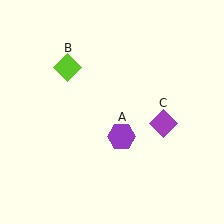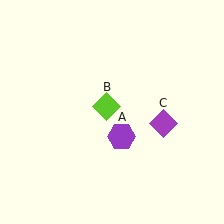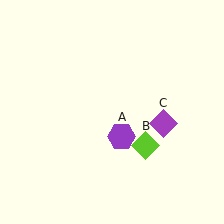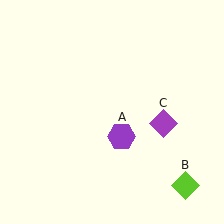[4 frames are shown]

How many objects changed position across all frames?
1 object changed position: lime diamond (object B).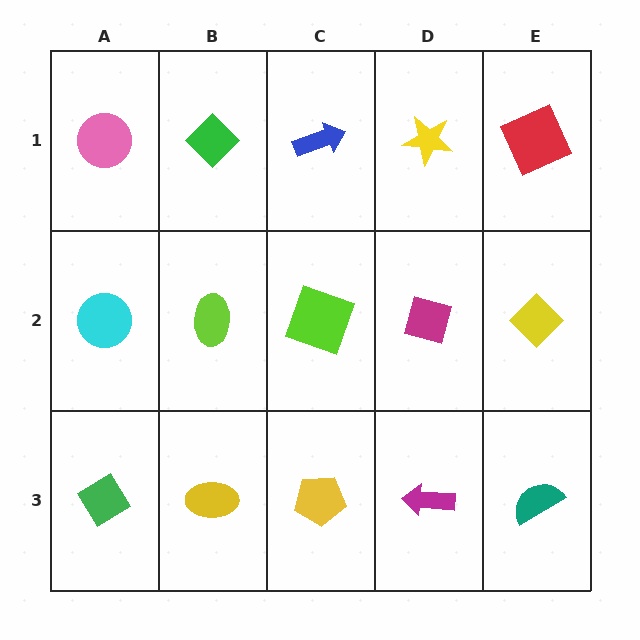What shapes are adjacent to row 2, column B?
A green diamond (row 1, column B), a yellow ellipse (row 3, column B), a cyan circle (row 2, column A), a lime square (row 2, column C).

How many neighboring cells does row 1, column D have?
3.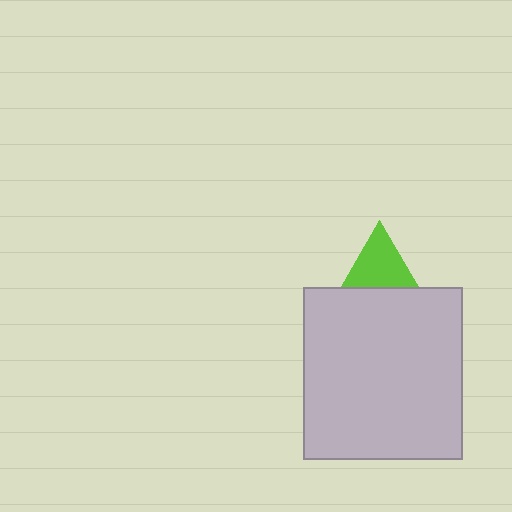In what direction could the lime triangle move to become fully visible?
The lime triangle could move up. That would shift it out from behind the light gray rectangle entirely.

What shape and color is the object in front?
The object in front is a light gray rectangle.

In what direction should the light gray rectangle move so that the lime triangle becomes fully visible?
The light gray rectangle should move down. That is the shortest direction to clear the overlap and leave the lime triangle fully visible.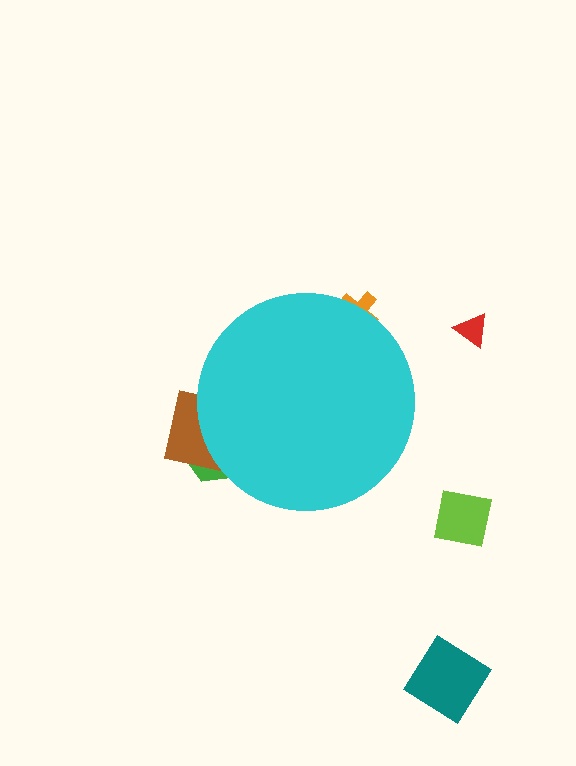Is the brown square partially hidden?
Yes, the brown square is partially hidden behind the cyan circle.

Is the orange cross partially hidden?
Yes, the orange cross is partially hidden behind the cyan circle.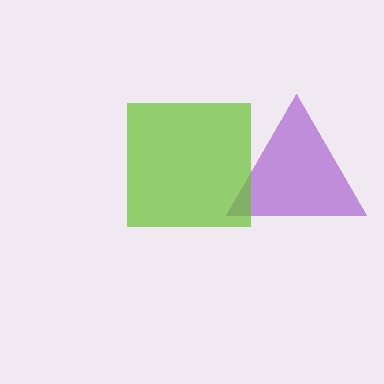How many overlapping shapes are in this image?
There are 2 overlapping shapes in the image.